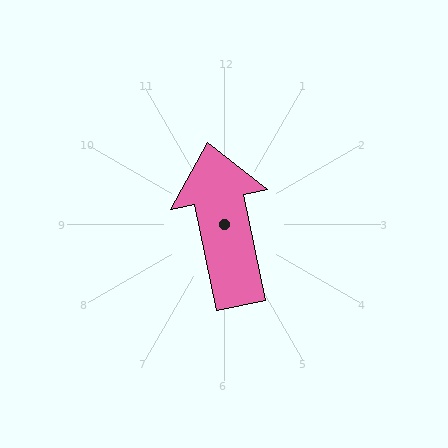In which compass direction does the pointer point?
North.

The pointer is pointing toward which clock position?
Roughly 12 o'clock.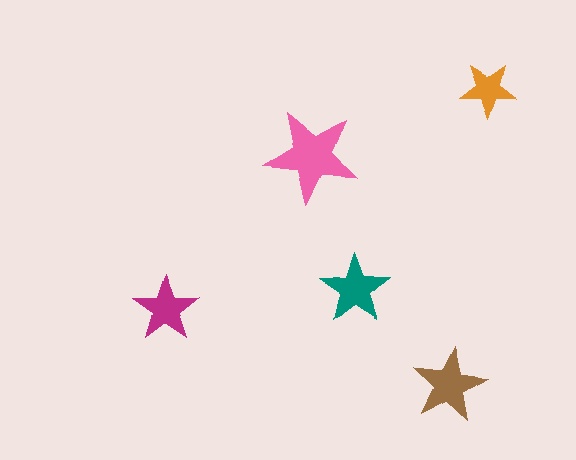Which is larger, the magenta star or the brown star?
The brown one.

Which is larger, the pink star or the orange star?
The pink one.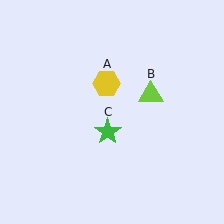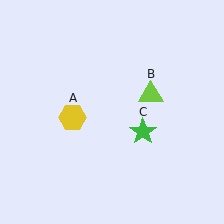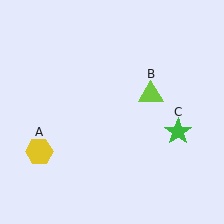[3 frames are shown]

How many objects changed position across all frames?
2 objects changed position: yellow hexagon (object A), green star (object C).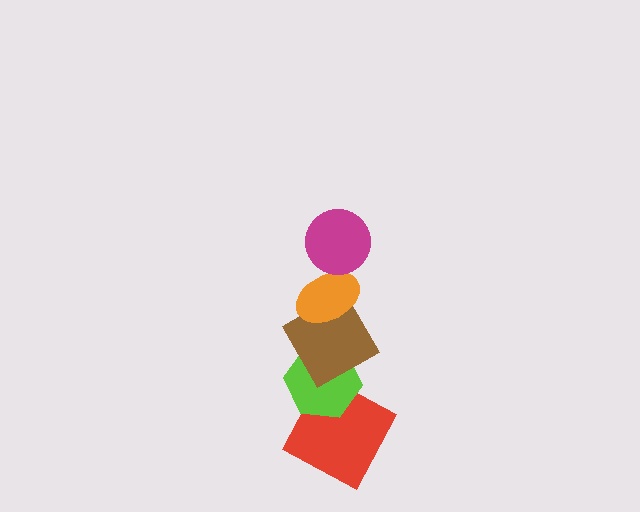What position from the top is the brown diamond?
The brown diamond is 3rd from the top.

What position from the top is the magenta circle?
The magenta circle is 1st from the top.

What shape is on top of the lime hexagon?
The brown diamond is on top of the lime hexagon.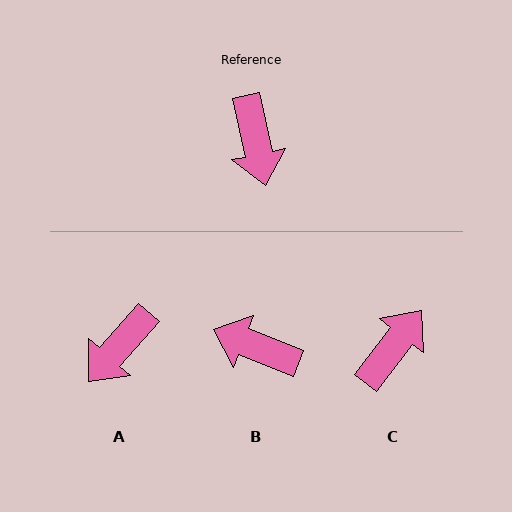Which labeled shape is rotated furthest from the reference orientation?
C, about 130 degrees away.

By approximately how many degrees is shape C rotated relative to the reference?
Approximately 130 degrees counter-clockwise.